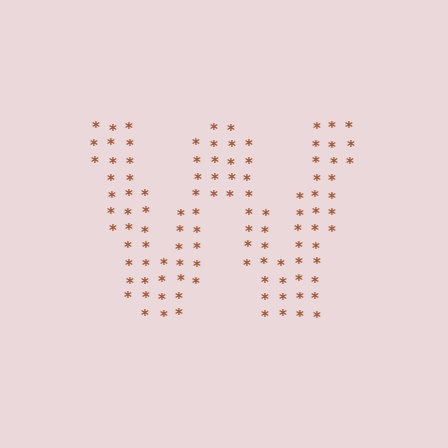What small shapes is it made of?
It is made of small asterisks.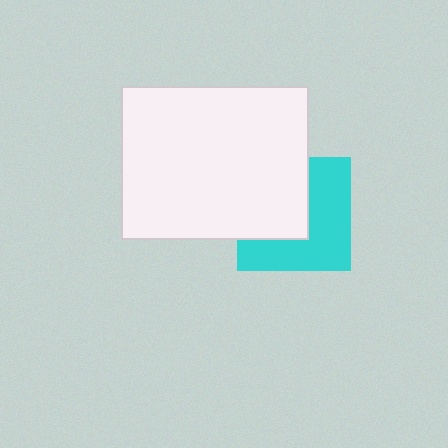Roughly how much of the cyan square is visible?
About half of it is visible (roughly 55%).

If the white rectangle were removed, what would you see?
You would see the complete cyan square.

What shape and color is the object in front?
The object in front is a white rectangle.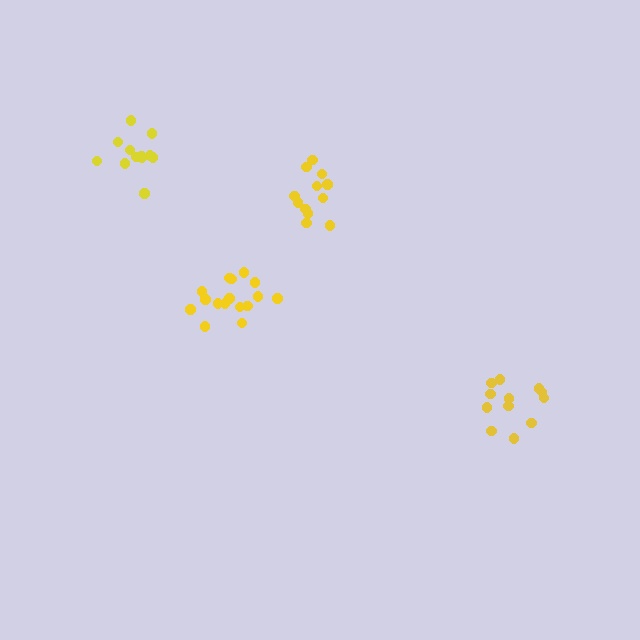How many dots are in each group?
Group 1: 12 dots, Group 2: 12 dots, Group 3: 16 dots, Group 4: 12 dots (52 total).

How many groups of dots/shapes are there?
There are 4 groups.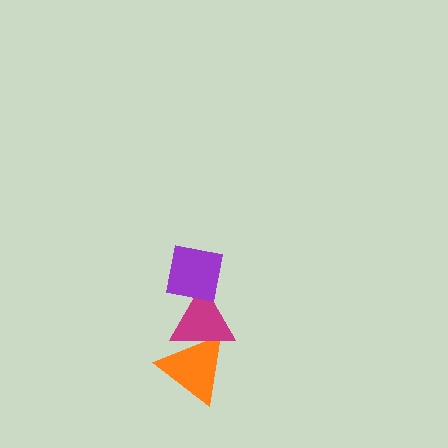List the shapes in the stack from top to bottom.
From top to bottom: the purple square, the magenta triangle, the orange triangle.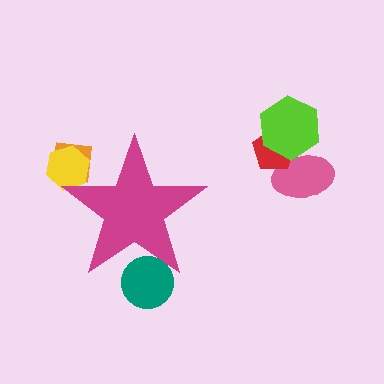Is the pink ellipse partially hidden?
No, the pink ellipse is fully visible.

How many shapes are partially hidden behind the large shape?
3 shapes are partially hidden.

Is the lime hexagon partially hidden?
No, the lime hexagon is fully visible.